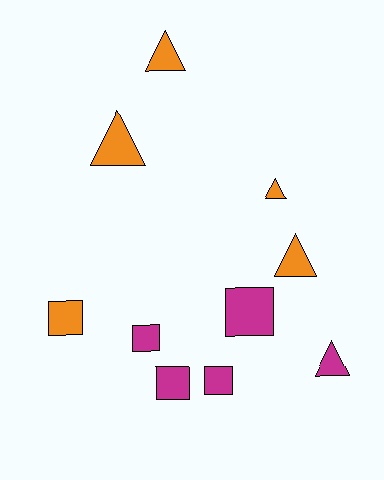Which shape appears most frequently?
Square, with 5 objects.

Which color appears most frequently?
Magenta, with 5 objects.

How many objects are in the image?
There are 10 objects.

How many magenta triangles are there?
There is 1 magenta triangle.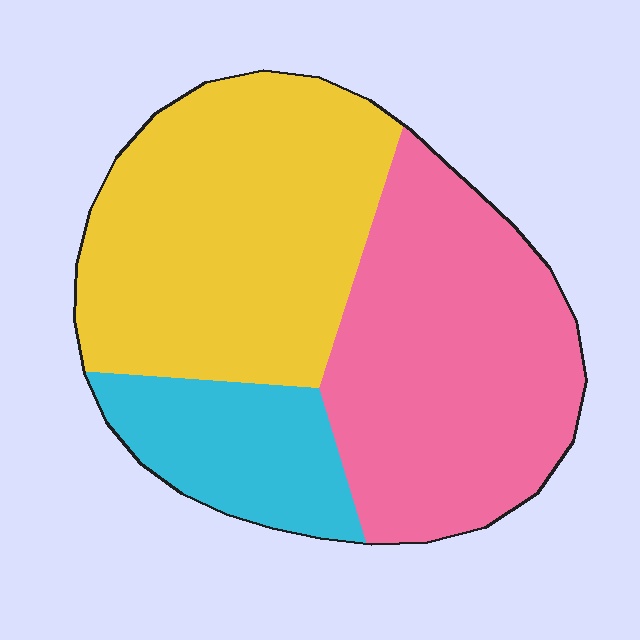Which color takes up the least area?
Cyan, at roughly 15%.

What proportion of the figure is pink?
Pink takes up about two fifths (2/5) of the figure.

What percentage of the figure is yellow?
Yellow covers 43% of the figure.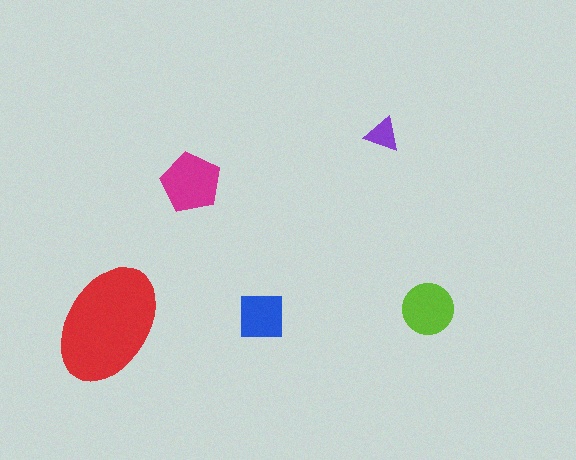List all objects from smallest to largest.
The purple triangle, the blue square, the lime circle, the magenta pentagon, the red ellipse.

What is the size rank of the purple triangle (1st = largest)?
5th.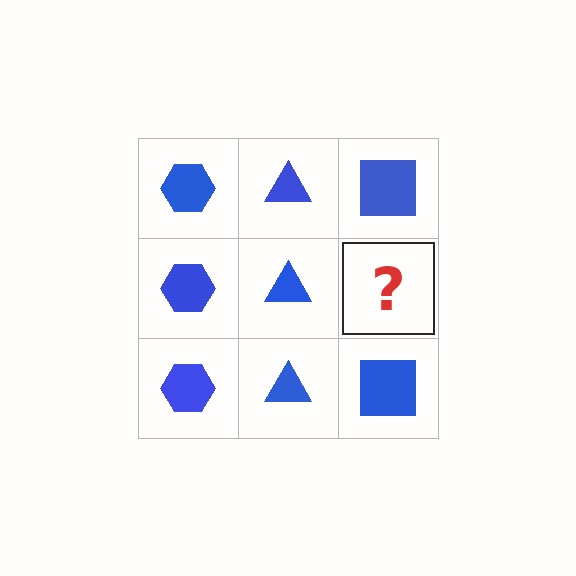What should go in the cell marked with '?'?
The missing cell should contain a blue square.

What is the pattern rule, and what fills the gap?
The rule is that each column has a consistent shape. The gap should be filled with a blue square.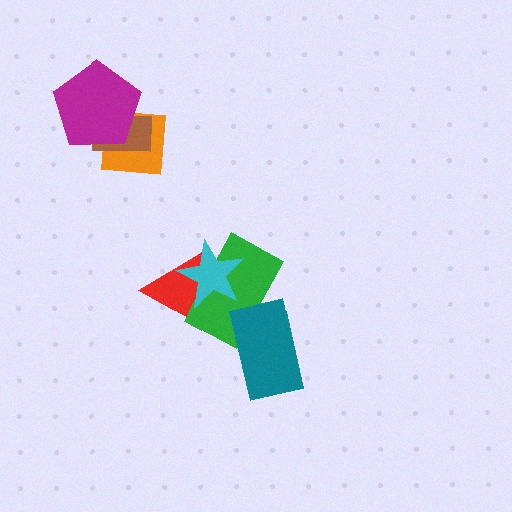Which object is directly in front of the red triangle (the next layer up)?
The green rectangle is directly in front of the red triangle.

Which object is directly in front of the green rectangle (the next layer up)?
The cyan star is directly in front of the green rectangle.